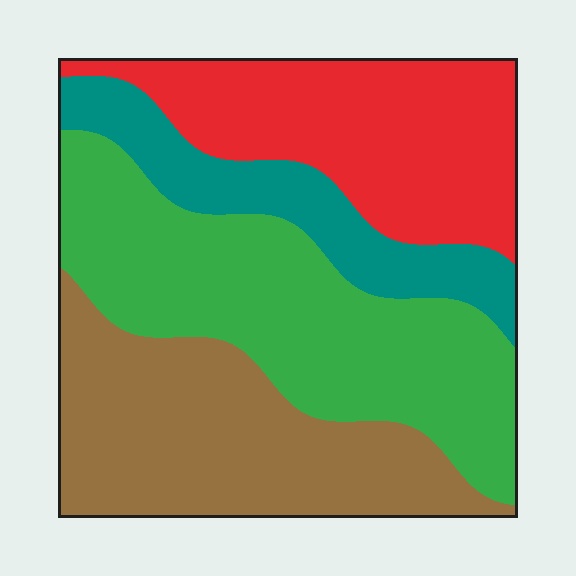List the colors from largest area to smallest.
From largest to smallest: green, brown, red, teal.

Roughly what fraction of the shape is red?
Red takes up about one quarter (1/4) of the shape.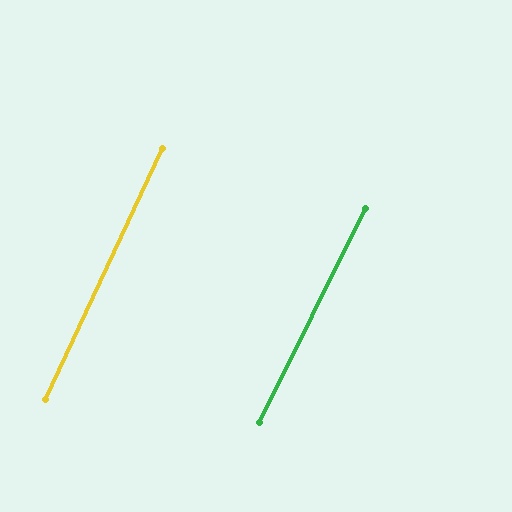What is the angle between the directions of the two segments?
Approximately 1 degree.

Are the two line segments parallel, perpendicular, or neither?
Parallel — their directions differ by only 1.4°.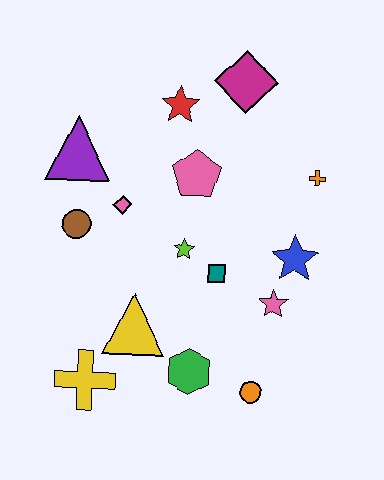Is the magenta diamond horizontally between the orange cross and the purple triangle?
Yes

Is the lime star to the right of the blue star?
No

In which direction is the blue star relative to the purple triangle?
The blue star is to the right of the purple triangle.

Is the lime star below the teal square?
No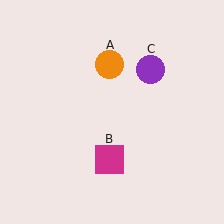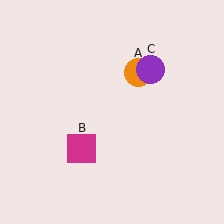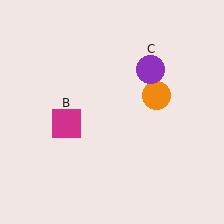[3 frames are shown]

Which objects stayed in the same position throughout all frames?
Purple circle (object C) remained stationary.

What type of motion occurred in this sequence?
The orange circle (object A), magenta square (object B) rotated clockwise around the center of the scene.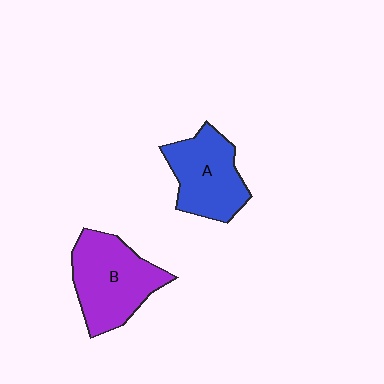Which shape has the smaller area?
Shape A (blue).